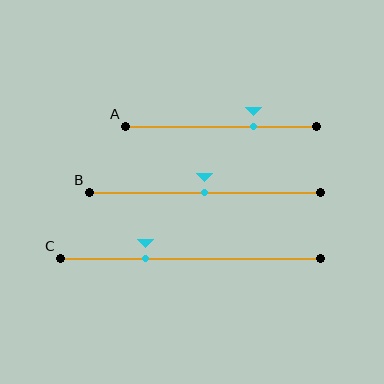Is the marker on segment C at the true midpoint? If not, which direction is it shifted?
No, the marker on segment C is shifted to the left by about 17% of the segment length.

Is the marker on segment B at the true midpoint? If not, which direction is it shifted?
Yes, the marker on segment B is at the true midpoint.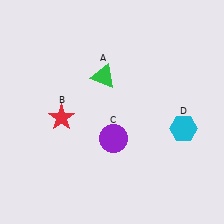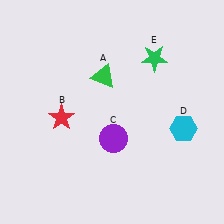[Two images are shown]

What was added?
A green star (E) was added in Image 2.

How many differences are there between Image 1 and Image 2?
There is 1 difference between the two images.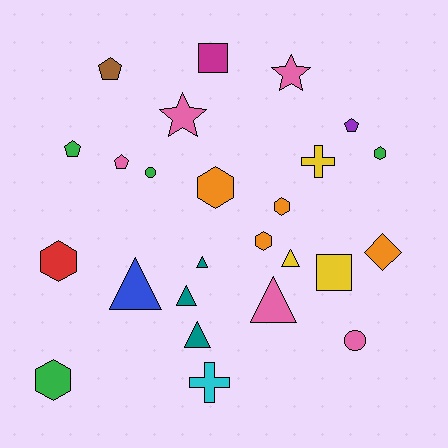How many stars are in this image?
There are 2 stars.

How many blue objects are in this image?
There is 1 blue object.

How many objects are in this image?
There are 25 objects.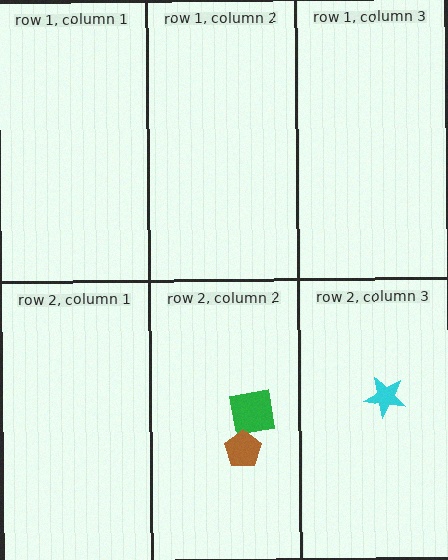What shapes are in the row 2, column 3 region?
The cyan star.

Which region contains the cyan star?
The row 2, column 3 region.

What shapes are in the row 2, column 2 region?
The green square, the brown pentagon.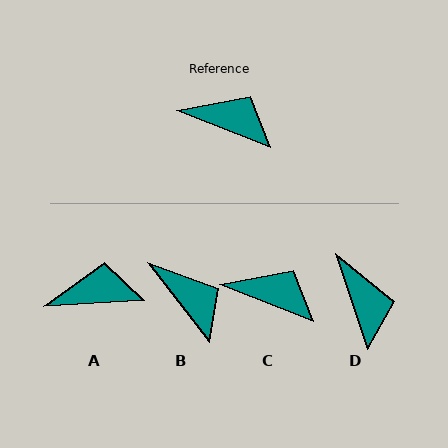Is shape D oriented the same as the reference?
No, it is off by about 50 degrees.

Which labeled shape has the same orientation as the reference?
C.